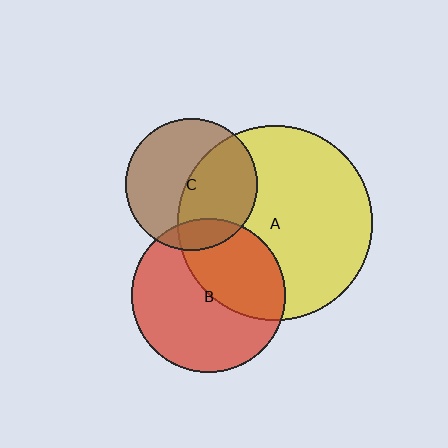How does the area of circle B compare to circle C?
Approximately 1.4 times.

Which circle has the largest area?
Circle A (yellow).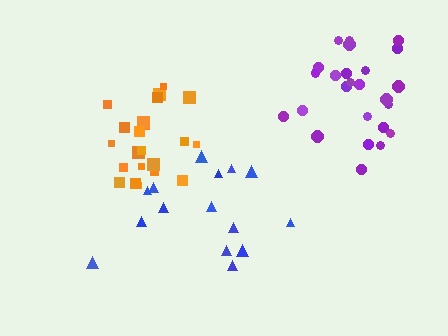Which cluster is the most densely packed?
Orange.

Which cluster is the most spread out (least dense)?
Blue.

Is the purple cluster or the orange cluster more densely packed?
Orange.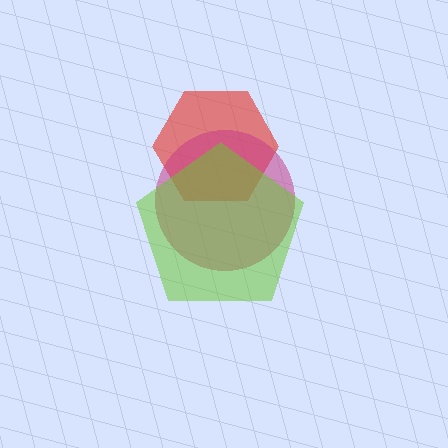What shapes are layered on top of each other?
The layered shapes are: a red hexagon, a magenta circle, a lime pentagon.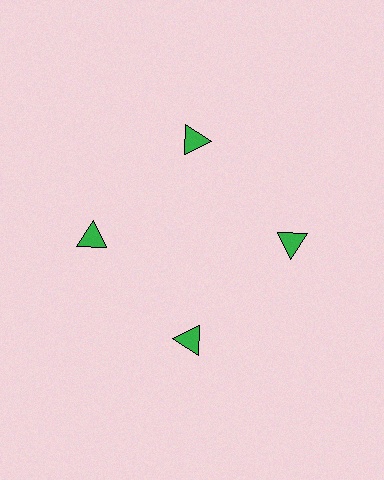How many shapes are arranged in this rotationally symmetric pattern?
There are 4 shapes, arranged in 4 groups of 1.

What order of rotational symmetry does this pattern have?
This pattern has 4-fold rotational symmetry.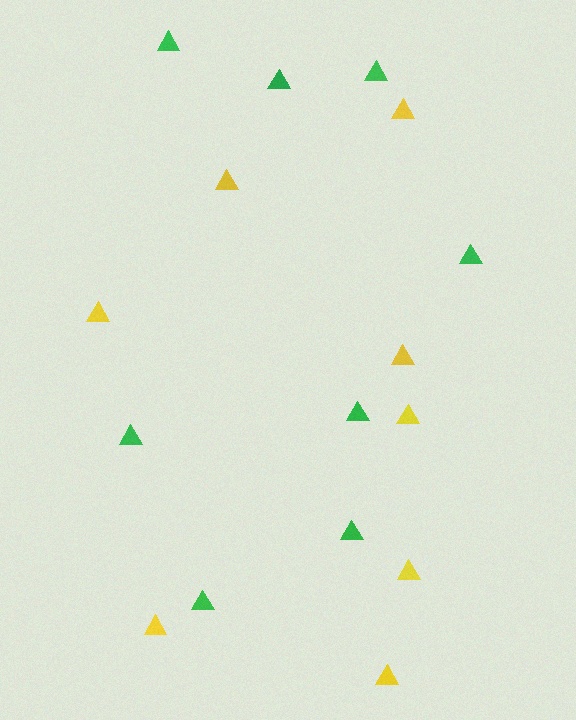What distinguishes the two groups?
There are 2 groups: one group of green triangles (8) and one group of yellow triangles (8).